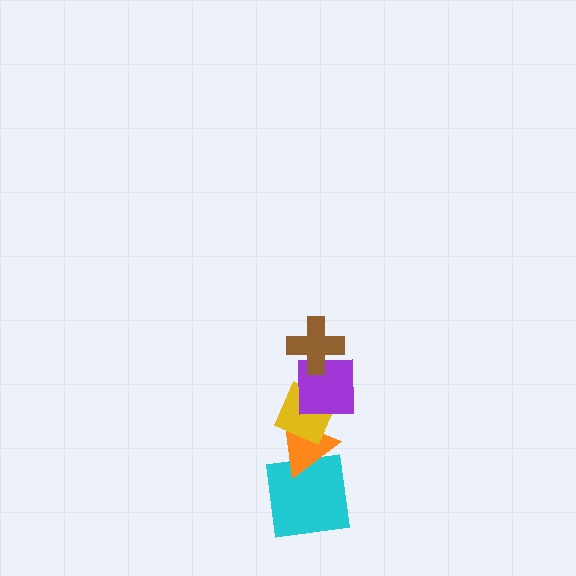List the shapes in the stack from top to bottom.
From top to bottom: the brown cross, the purple square, the yellow diamond, the orange triangle, the cyan square.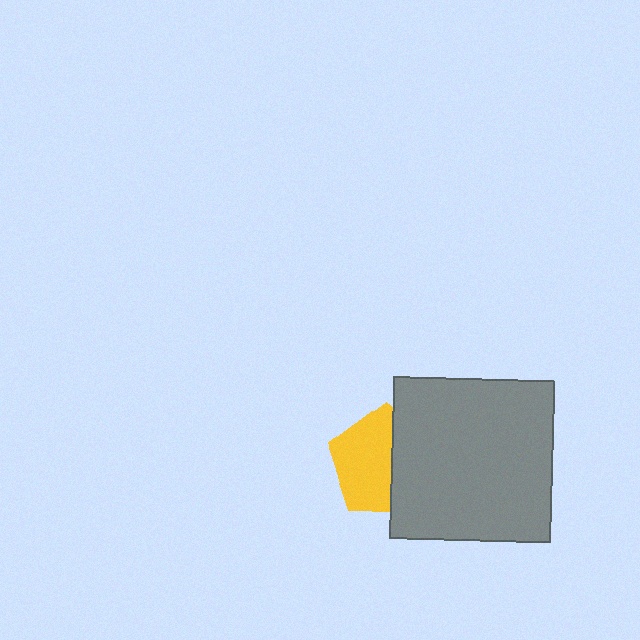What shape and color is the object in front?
The object in front is a gray square.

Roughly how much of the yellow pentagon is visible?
About half of it is visible (roughly 58%).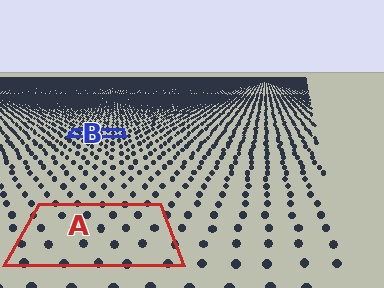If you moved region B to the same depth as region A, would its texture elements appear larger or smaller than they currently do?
They would appear larger. At a closer depth, the same texture elements are projected at a bigger on-screen size.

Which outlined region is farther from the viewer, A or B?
Region B is farther from the viewer — the texture elements inside it appear smaller and more densely packed.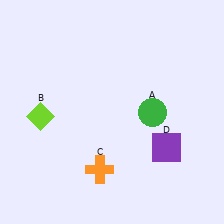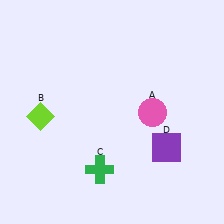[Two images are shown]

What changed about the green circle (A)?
In Image 1, A is green. In Image 2, it changed to pink.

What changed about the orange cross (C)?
In Image 1, C is orange. In Image 2, it changed to green.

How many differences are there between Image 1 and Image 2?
There are 2 differences between the two images.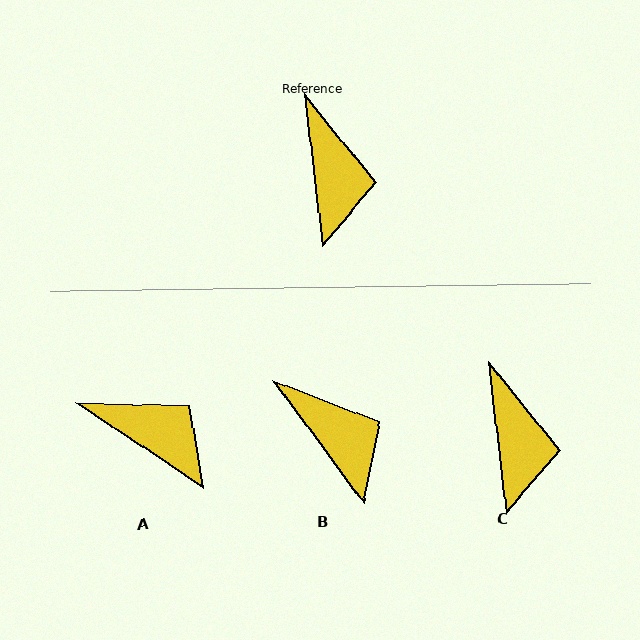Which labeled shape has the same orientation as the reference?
C.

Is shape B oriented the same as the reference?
No, it is off by about 29 degrees.